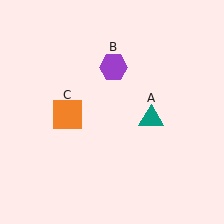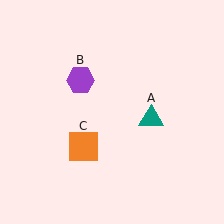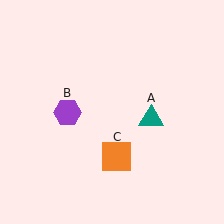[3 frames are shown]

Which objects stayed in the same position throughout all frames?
Teal triangle (object A) remained stationary.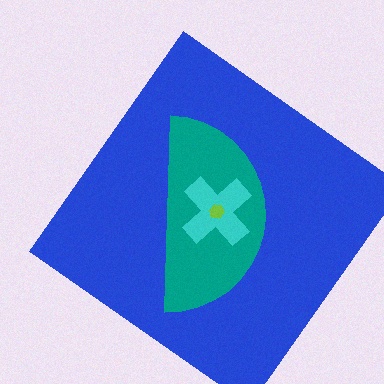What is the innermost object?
The lime hexagon.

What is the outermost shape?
The blue diamond.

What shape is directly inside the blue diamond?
The teal semicircle.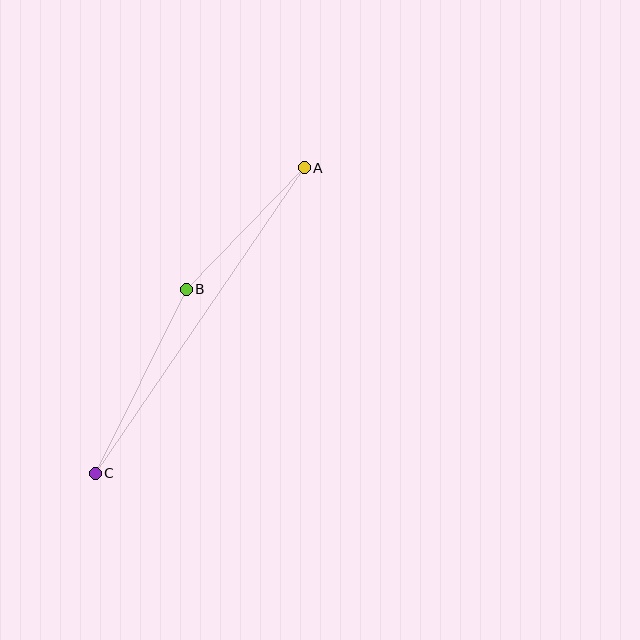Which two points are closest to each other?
Points A and B are closest to each other.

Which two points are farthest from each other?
Points A and C are farthest from each other.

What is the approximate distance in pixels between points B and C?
The distance between B and C is approximately 205 pixels.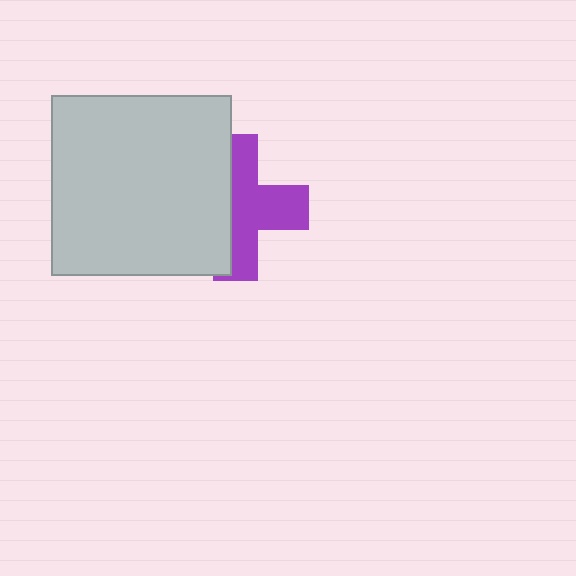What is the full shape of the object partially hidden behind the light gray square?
The partially hidden object is a purple cross.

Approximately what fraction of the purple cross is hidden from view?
Roughly 44% of the purple cross is hidden behind the light gray square.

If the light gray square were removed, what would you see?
You would see the complete purple cross.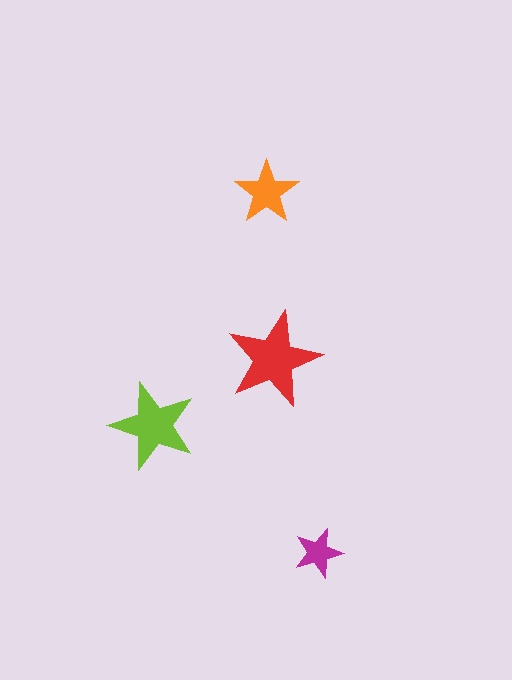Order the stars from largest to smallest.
the red one, the lime one, the orange one, the magenta one.